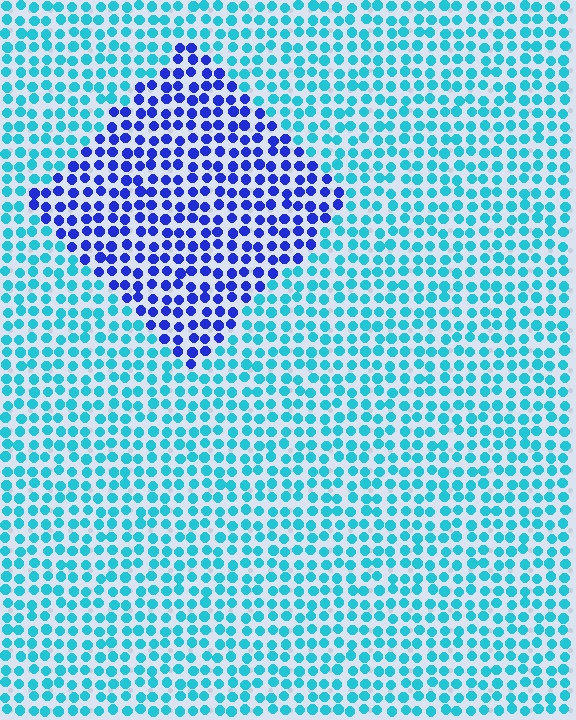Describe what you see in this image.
The image is filled with small cyan elements in a uniform arrangement. A diamond-shaped region is visible where the elements are tinted to a slightly different hue, forming a subtle color boundary.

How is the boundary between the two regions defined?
The boundary is defined purely by a slight shift in hue (about 51 degrees). Spacing, size, and orientation are identical on both sides.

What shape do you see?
I see a diamond.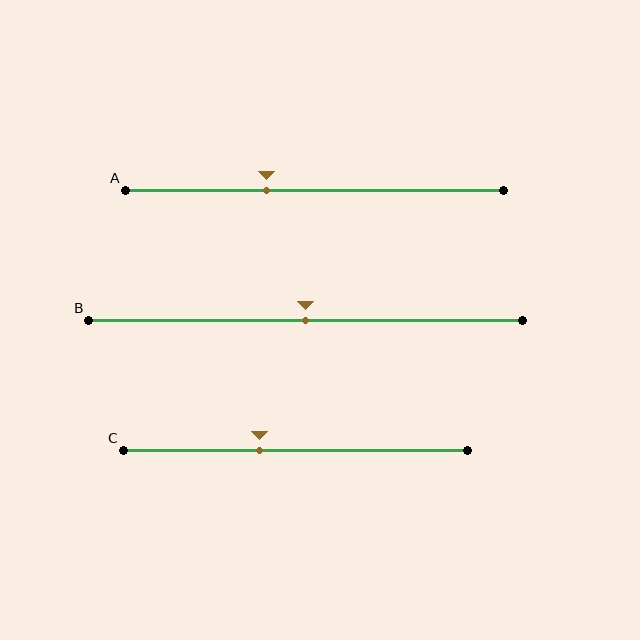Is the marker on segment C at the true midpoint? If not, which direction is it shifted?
No, the marker on segment C is shifted to the left by about 10% of the segment length.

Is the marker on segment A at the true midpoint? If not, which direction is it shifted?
No, the marker on segment A is shifted to the left by about 13% of the segment length.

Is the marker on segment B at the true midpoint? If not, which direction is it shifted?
Yes, the marker on segment B is at the true midpoint.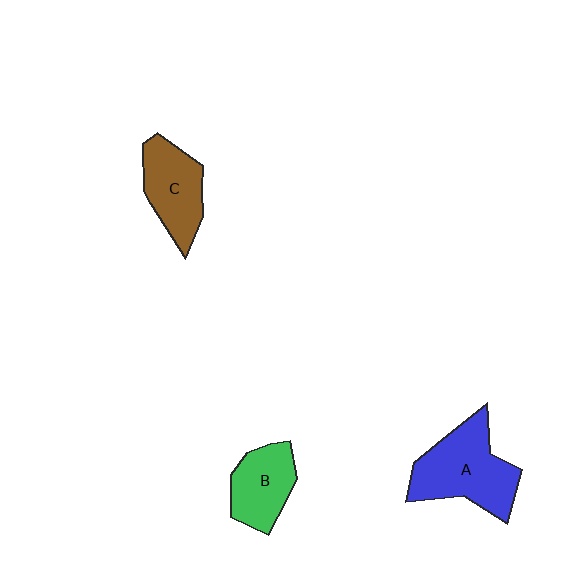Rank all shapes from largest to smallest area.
From largest to smallest: A (blue), C (brown), B (green).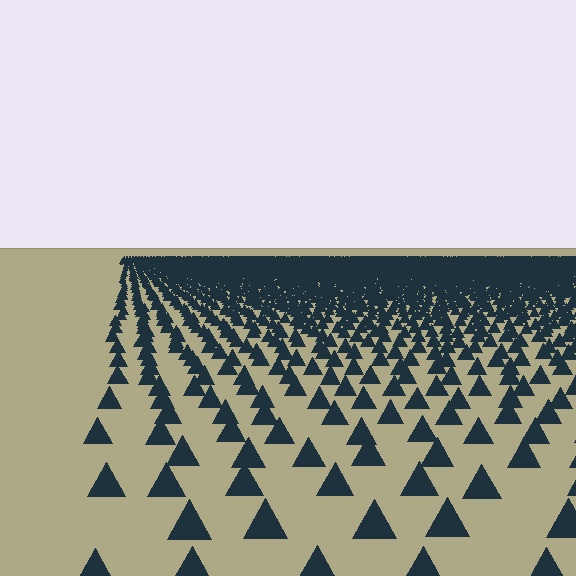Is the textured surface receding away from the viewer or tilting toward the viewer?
The surface is receding away from the viewer. Texture elements get smaller and denser toward the top.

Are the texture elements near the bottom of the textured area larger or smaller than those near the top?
Larger. Near the bottom, elements are closer to the viewer and appear at a bigger on-screen size.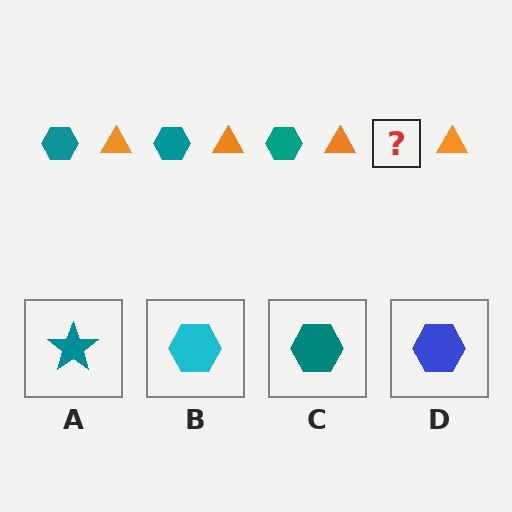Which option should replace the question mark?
Option C.